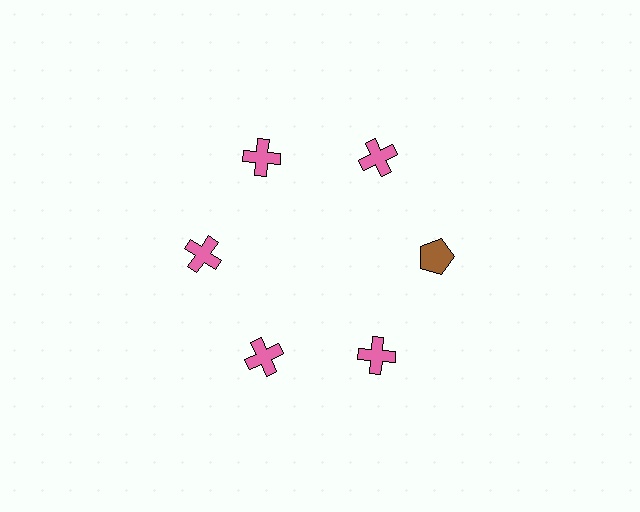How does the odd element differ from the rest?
It differs in both color (brown instead of pink) and shape (pentagon instead of cross).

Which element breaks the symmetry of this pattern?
The brown pentagon at roughly the 3 o'clock position breaks the symmetry. All other shapes are pink crosses.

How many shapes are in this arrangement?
There are 6 shapes arranged in a ring pattern.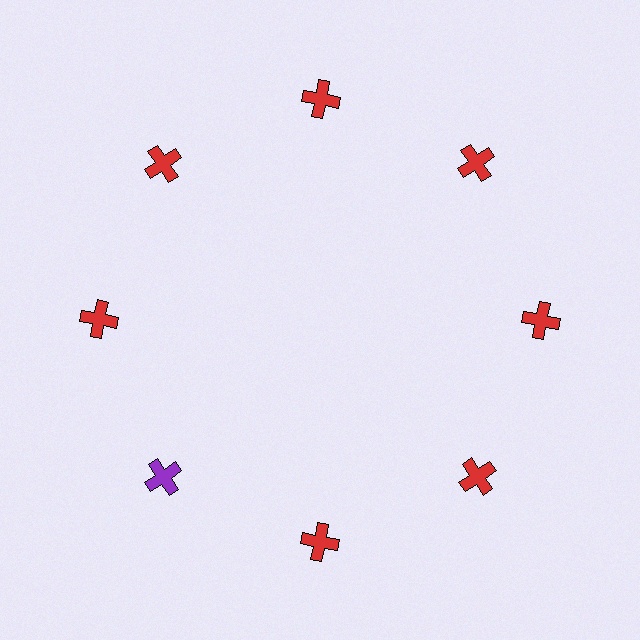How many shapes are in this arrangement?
There are 8 shapes arranged in a ring pattern.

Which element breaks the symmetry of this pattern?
The purple cross at roughly the 8 o'clock position breaks the symmetry. All other shapes are red crosses.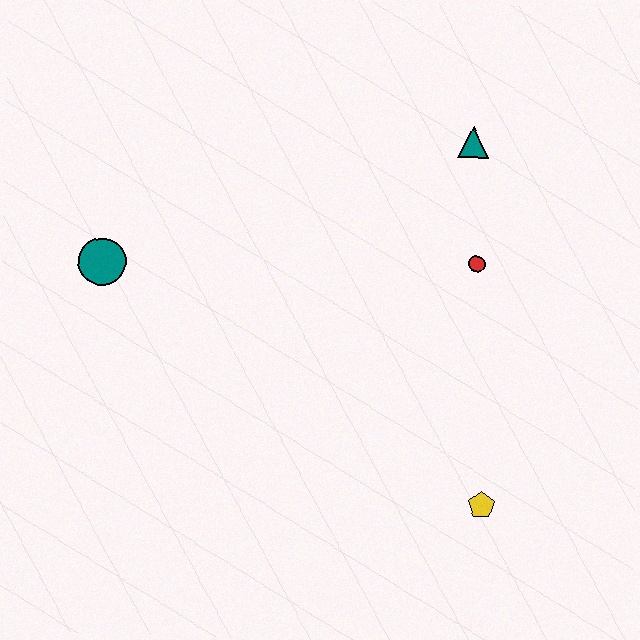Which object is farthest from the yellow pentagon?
The teal circle is farthest from the yellow pentagon.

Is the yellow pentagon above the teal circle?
No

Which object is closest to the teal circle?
The red circle is closest to the teal circle.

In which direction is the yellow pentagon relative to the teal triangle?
The yellow pentagon is below the teal triangle.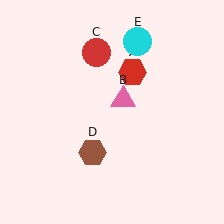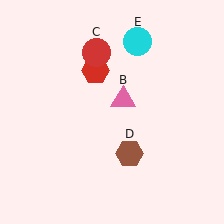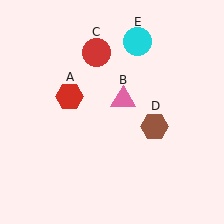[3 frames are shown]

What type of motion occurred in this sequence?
The red hexagon (object A), brown hexagon (object D) rotated counterclockwise around the center of the scene.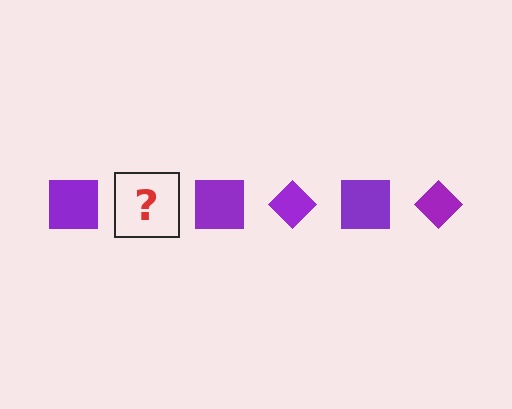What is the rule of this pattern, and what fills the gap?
The rule is that the pattern cycles through square, diamond shapes in purple. The gap should be filled with a purple diamond.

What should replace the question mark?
The question mark should be replaced with a purple diamond.